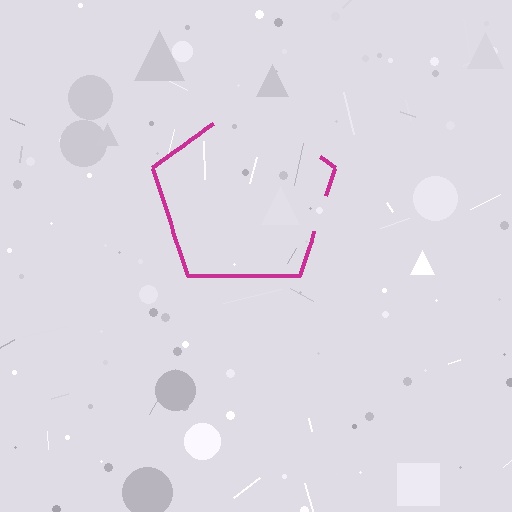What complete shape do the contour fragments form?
The contour fragments form a pentagon.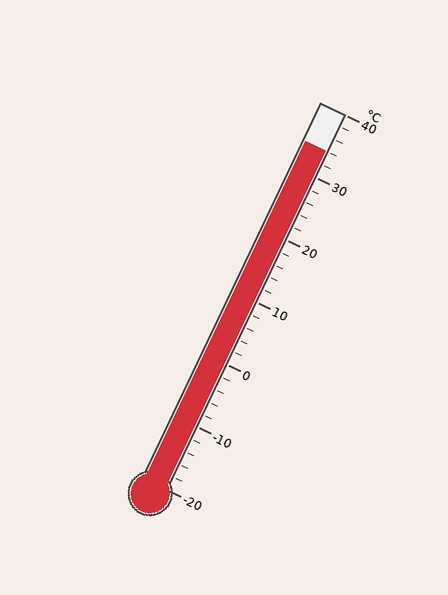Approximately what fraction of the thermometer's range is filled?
The thermometer is filled to approximately 90% of its range.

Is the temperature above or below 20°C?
The temperature is above 20°C.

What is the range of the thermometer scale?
The thermometer scale ranges from -20°C to 40°C.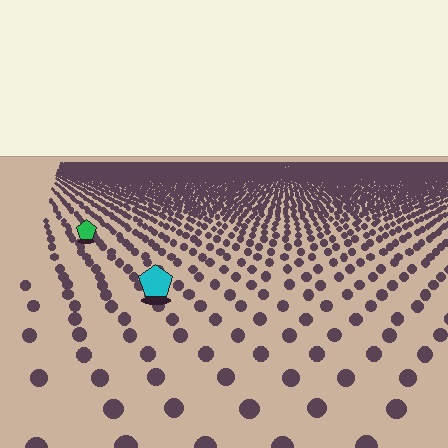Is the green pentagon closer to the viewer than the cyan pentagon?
No. The cyan pentagon is closer — you can tell from the texture gradient: the ground texture is coarser near it.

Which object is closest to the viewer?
The cyan pentagon is closest. The texture marks near it are larger and more spread out.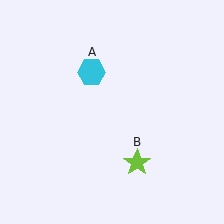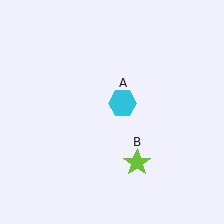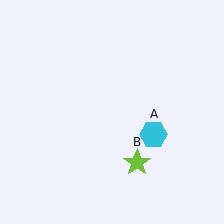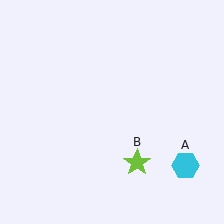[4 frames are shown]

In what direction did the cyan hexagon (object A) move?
The cyan hexagon (object A) moved down and to the right.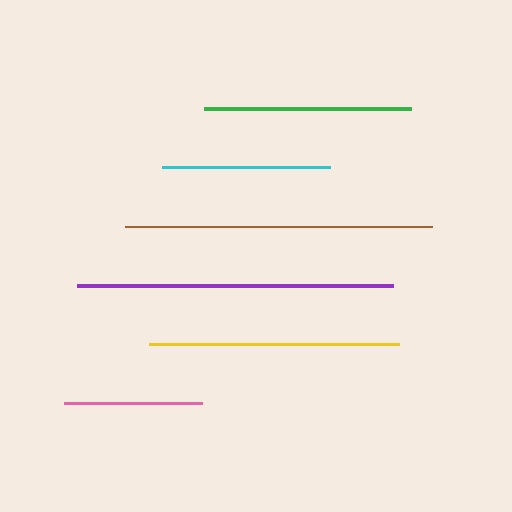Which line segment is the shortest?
The pink line is the shortest at approximately 138 pixels.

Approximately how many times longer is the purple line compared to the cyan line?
The purple line is approximately 1.9 times the length of the cyan line.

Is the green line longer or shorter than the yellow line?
The yellow line is longer than the green line.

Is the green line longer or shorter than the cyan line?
The green line is longer than the cyan line.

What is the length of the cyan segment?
The cyan segment is approximately 168 pixels long.